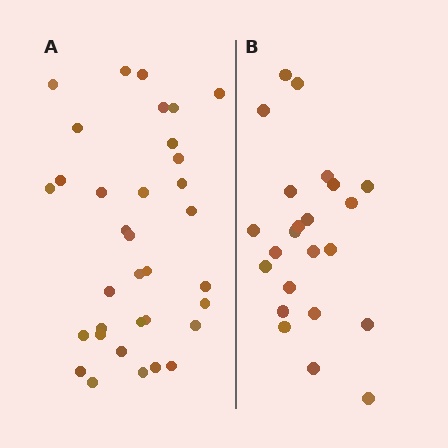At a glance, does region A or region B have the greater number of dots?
Region A (the left region) has more dots.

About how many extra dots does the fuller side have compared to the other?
Region A has roughly 12 or so more dots than region B.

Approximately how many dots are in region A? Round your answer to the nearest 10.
About 30 dots. (The exact count is 34, which rounds to 30.)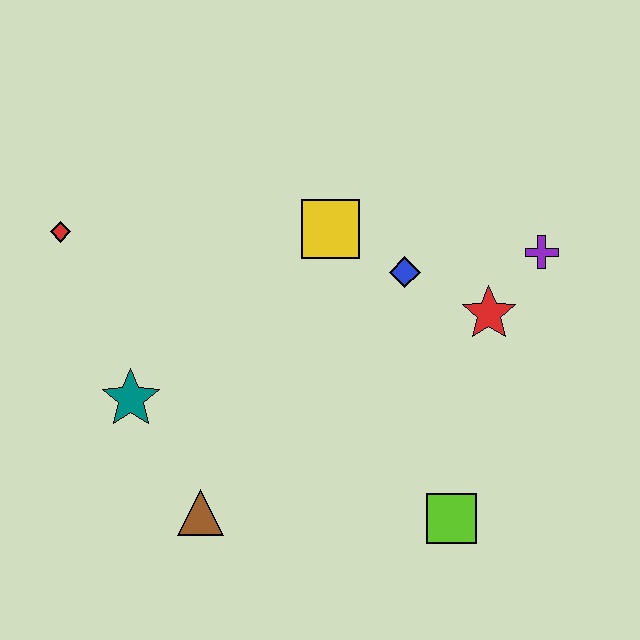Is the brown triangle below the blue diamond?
Yes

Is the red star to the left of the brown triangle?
No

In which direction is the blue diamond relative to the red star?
The blue diamond is to the left of the red star.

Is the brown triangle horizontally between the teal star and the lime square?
Yes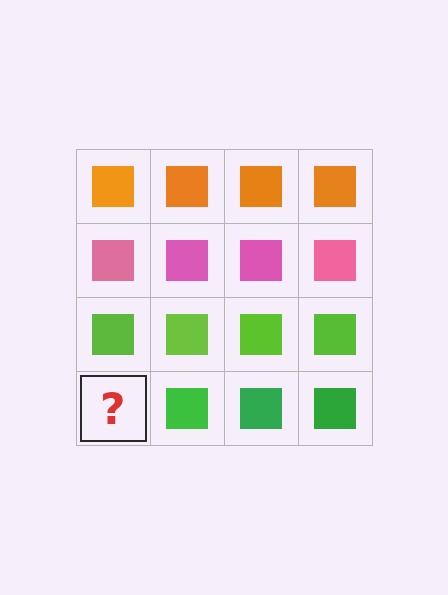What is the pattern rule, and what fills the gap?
The rule is that each row has a consistent color. The gap should be filled with a green square.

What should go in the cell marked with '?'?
The missing cell should contain a green square.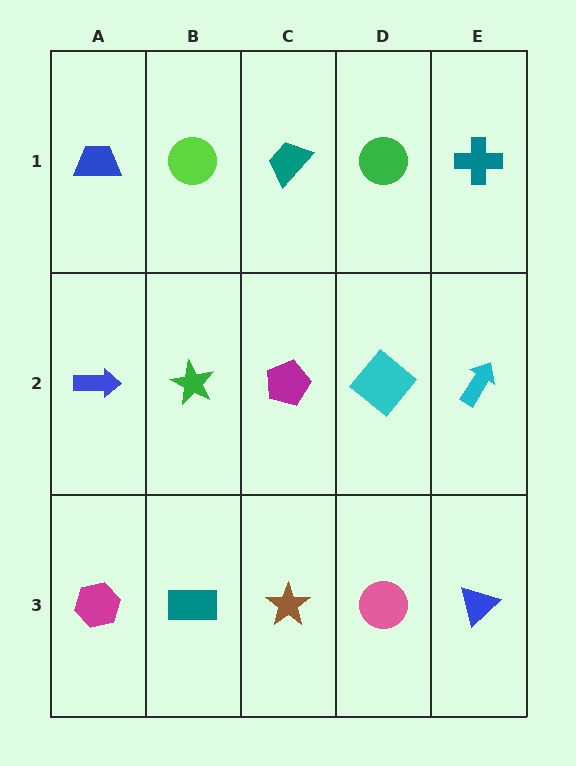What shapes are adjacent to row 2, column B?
A lime circle (row 1, column B), a teal rectangle (row 3, column B), a blue arrow (row 2, column A), a magenta pentagon (row 2, column C).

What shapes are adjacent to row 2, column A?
A blue trapezoid (row 1, column A), a magenta hexagon (row 3, column A), a green star (row 2, column B).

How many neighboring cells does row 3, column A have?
2.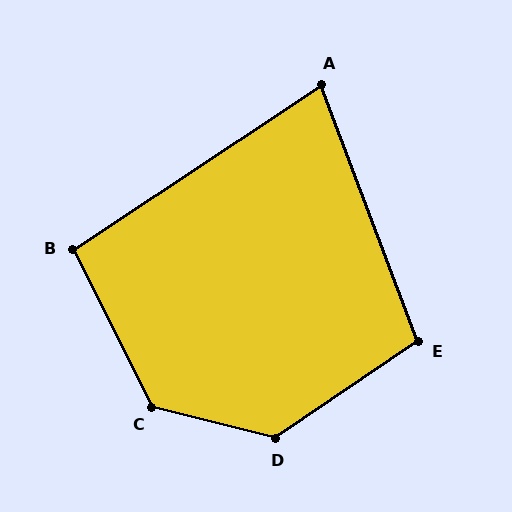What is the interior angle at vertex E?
Approximately 103 degrees (obtuse).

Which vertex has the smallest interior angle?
A, at approximately 77 degrees.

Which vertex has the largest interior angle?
D, at approximately 132 degrees.